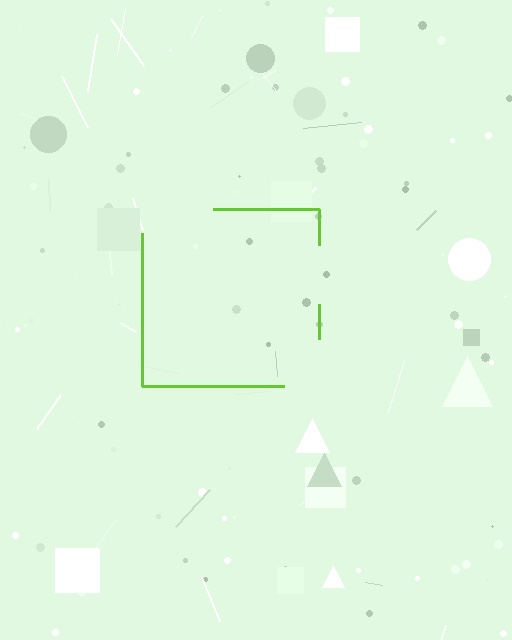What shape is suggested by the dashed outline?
The dashed outline suggests a square.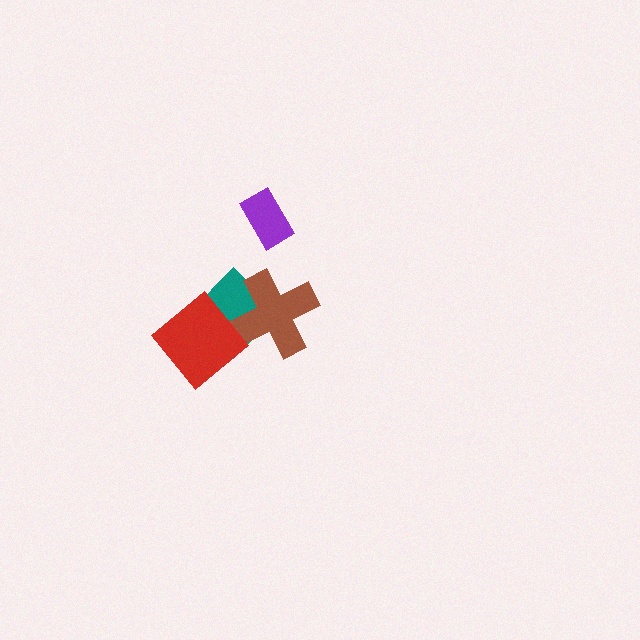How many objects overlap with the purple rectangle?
0 objects overlap with the purple rectangle.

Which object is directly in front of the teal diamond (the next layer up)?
The brown cross is directly in front of the teal diamond.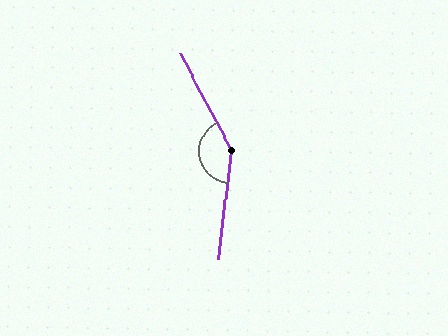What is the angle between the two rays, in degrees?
Approximately 145 degrees.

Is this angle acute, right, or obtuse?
It is obtuse.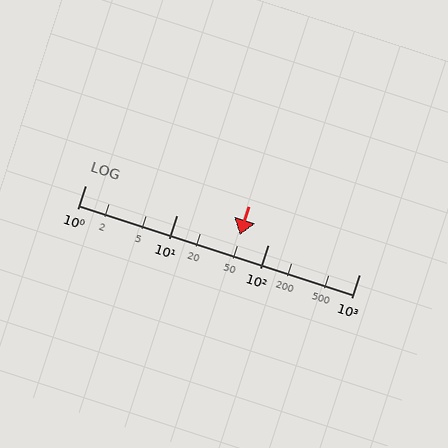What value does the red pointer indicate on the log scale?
The pointer indicates approximately 49.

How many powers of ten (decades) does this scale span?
The scale spans 3 decades, from 1 to 1000.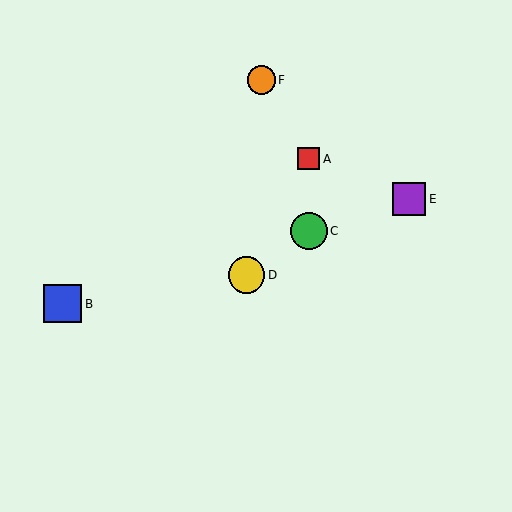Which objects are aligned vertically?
Objects A, C are aligned vertically.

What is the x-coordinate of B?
Object B is at x≈63.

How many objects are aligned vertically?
2 objects (A, C) are aligned vertically.